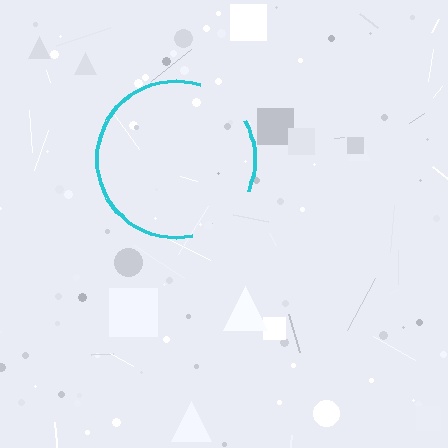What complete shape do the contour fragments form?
The contour fragments form a circle.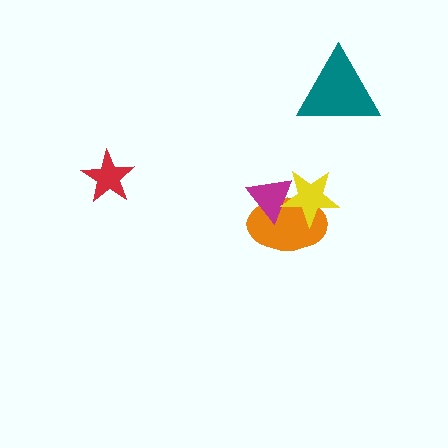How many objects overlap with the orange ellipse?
2 objects overlap with the orange ellipse.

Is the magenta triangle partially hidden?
Yes, it is partially covered by another shape.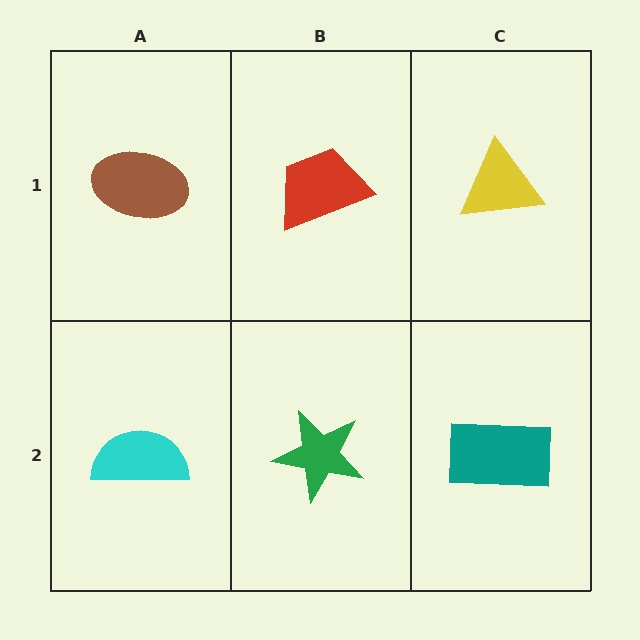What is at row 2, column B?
A green star.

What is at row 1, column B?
A red trapezoid.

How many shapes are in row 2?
3 shapes.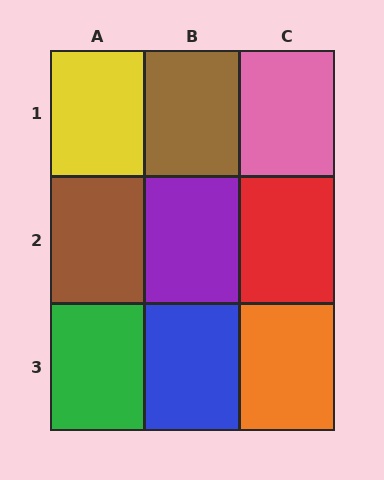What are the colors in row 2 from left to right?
Brown, purple, red.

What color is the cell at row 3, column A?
Green.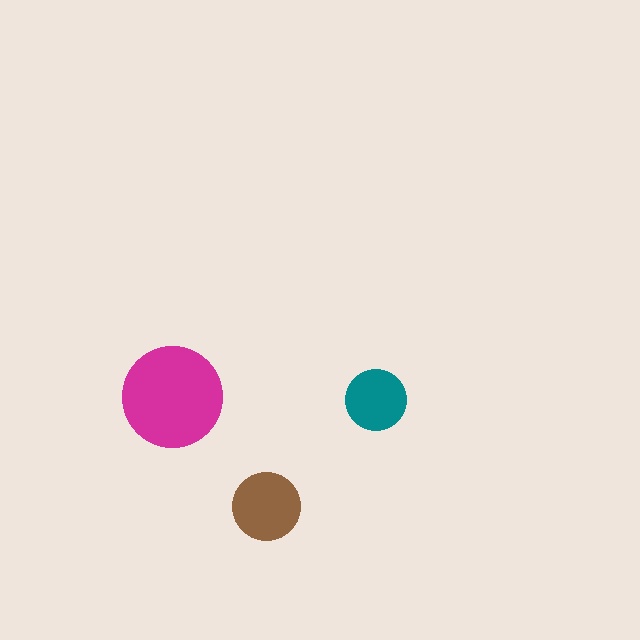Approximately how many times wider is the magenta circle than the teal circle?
About 1.5 times wider.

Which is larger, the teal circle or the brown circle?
The brown one.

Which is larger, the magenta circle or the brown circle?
The magenta one.